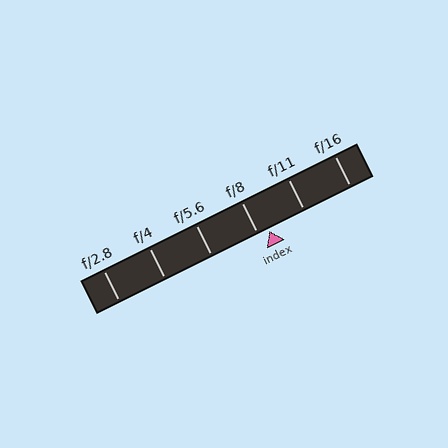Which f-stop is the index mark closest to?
The index mark is closest to f/8.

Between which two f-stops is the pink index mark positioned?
The index mark is between f/8 and f/11.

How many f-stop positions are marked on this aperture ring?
There are 6 f-stop positions marked.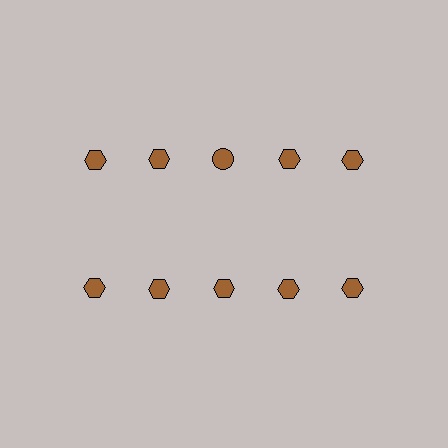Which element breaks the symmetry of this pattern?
The brown circle in the top row, center column breaks the symmetry. All other shapes are brown hexagons.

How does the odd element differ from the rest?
It has a different shape: circle instead of hexagon.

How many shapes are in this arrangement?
There are 10 shapes arranged in a grid pattern.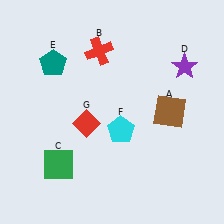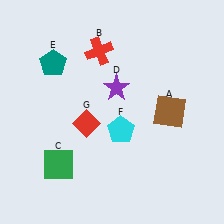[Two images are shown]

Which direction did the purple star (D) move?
The purple star (D) moved left.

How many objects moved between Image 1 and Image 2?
1 object moved between the two images.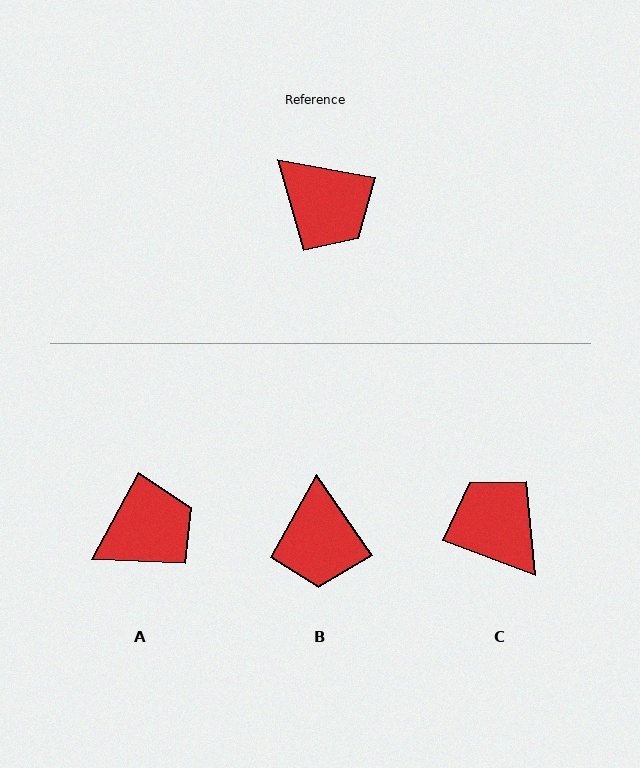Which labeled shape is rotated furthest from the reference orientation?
C, about 170 degrees away.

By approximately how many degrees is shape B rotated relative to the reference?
Approximately 45 degrees clockwise.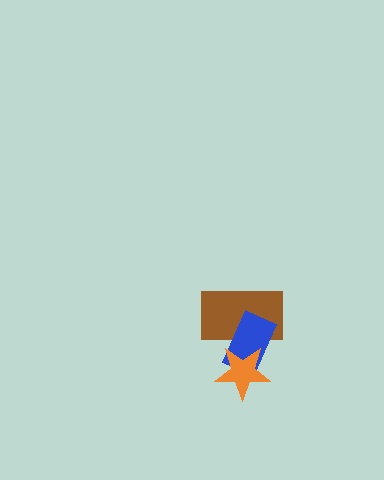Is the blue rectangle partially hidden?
Yes, it is partially covered by another shape.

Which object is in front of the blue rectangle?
The orange star is in front of the blue rectangle.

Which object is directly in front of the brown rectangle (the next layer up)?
The blue rectangle is directly in front of the brown rectangle.